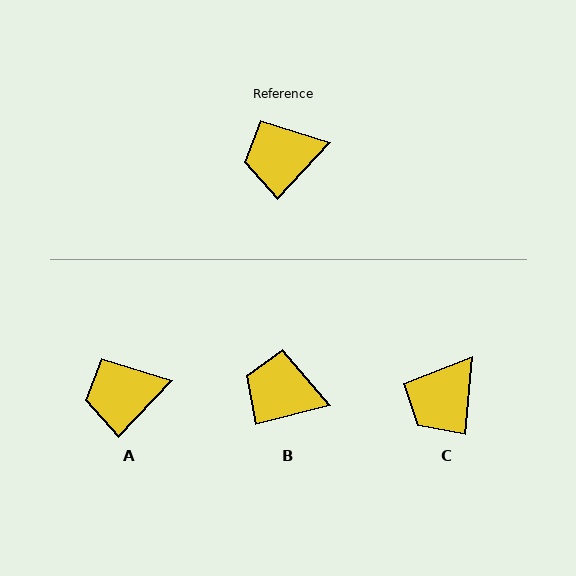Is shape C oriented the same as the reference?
No, it is off by about 39 degrees.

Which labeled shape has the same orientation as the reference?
A.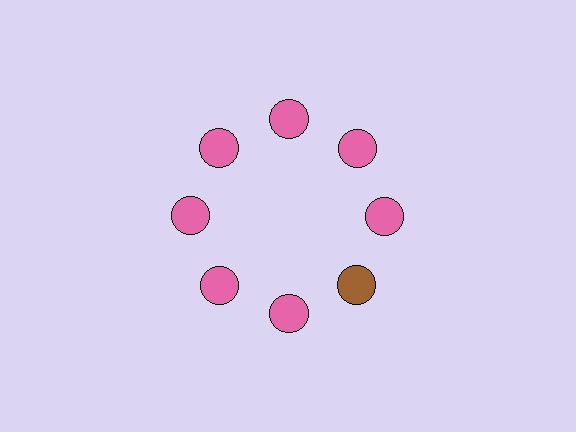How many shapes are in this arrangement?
There are 8 shapes arranged in a ring pattern.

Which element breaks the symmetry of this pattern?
The brown circle at roughly the 4 o'clock position breaks the symmetry. All other shapes are pink circles.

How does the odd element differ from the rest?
It has a different color: brown instead of pink.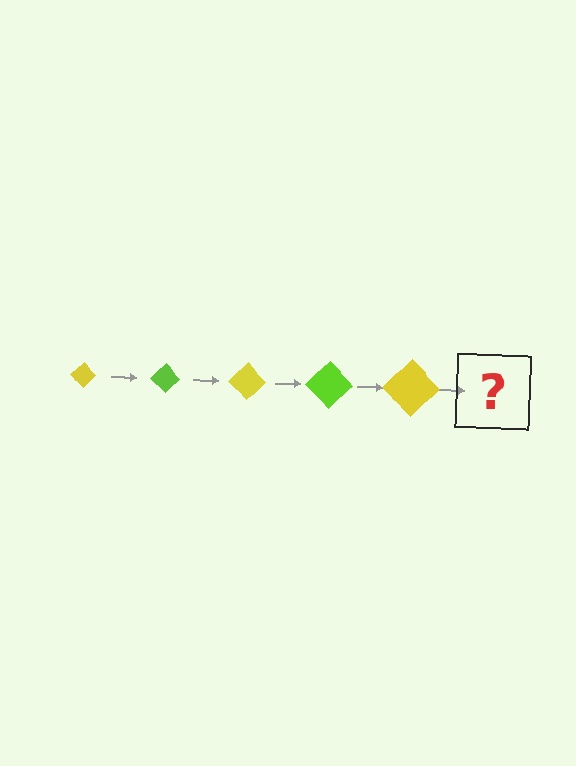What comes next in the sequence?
The next element should be a lime diamond, larger than the previous one.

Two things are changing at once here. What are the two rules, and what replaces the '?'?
The two rules are that the diamond grows larger each step and the color cycles through yellow and lime. The '?' should be a lime diamond, larger than the previous one.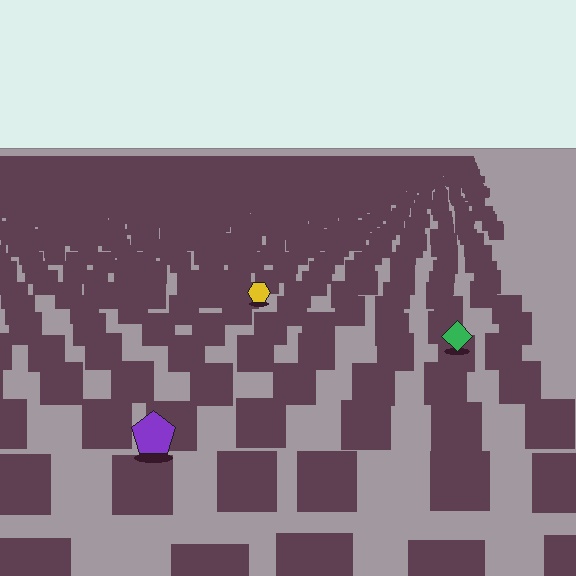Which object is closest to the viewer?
The purple pentagon is closest. The texture marks near it are larger and more spread out.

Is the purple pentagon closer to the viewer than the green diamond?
Yes. The purple pentagon is closer — you can tell from the texture gradient: the ground texture is coarser near it.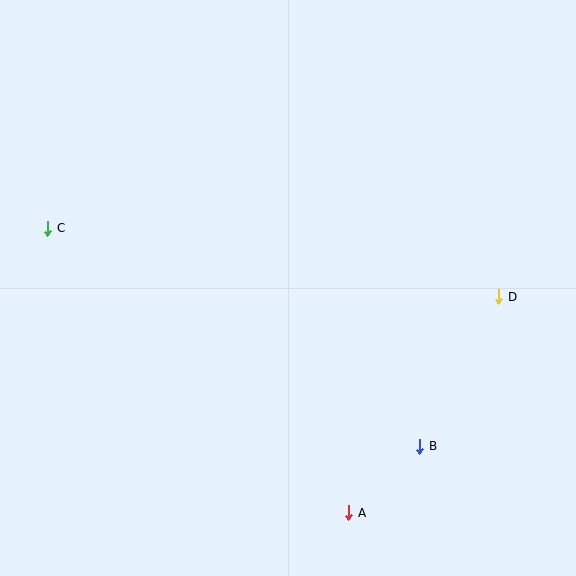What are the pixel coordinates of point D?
Point D is at (499, 297).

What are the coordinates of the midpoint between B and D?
The midpoint between B and D is at (459, 371).